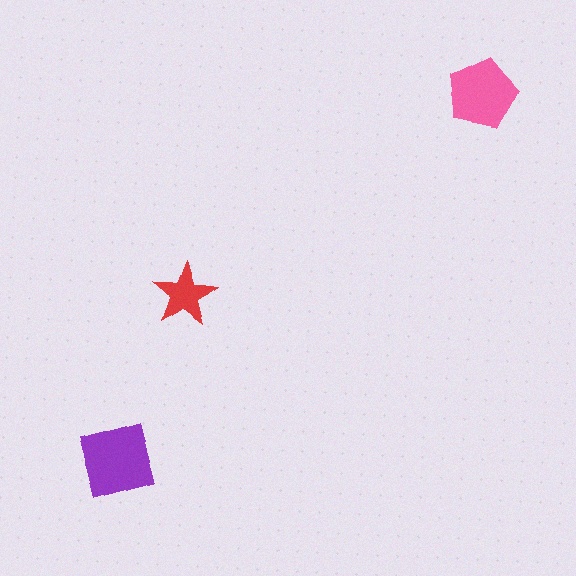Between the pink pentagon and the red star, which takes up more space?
The pink pentagon.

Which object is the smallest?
The red star.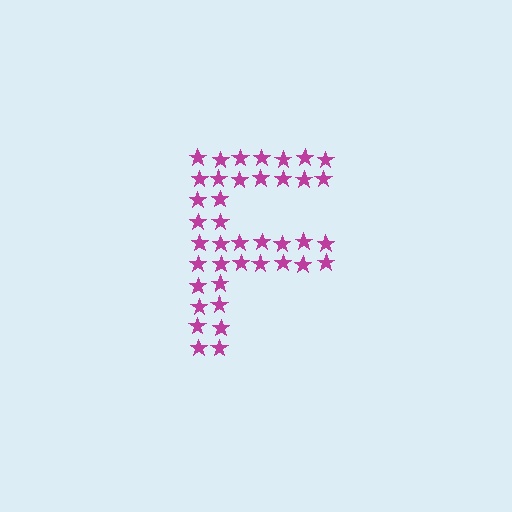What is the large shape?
The large shape is the letter F.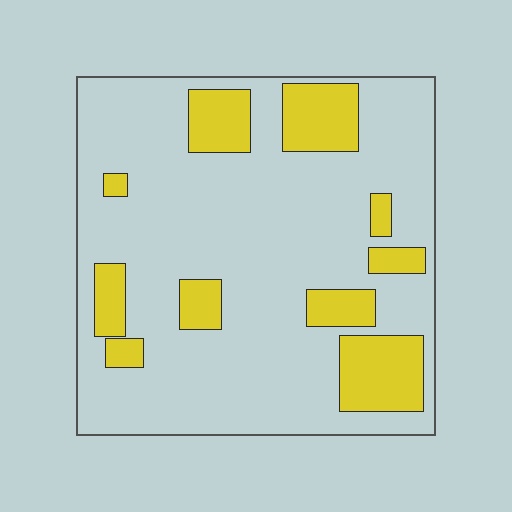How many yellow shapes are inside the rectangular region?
10.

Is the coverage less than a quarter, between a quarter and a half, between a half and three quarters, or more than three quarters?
Less than a quarter.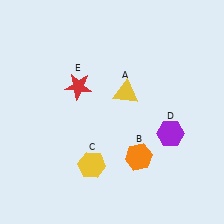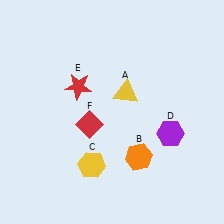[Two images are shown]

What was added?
A red diamond (F) was added in Image 2.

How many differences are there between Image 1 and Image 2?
There is 1 difference between the two images.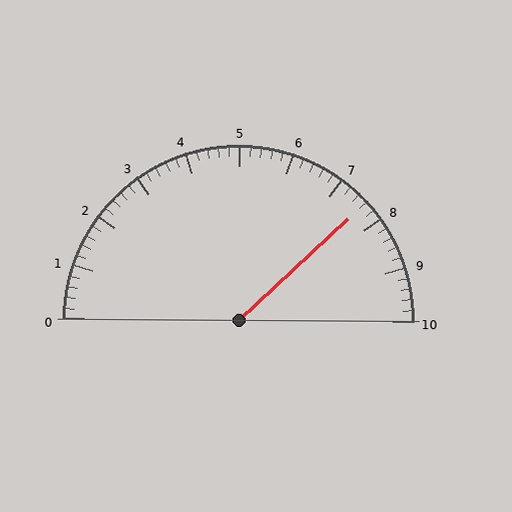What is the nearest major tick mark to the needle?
The nearest major tick mark is 8.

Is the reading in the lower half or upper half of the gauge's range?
The reading is in the upper half of the range (0 to 10).